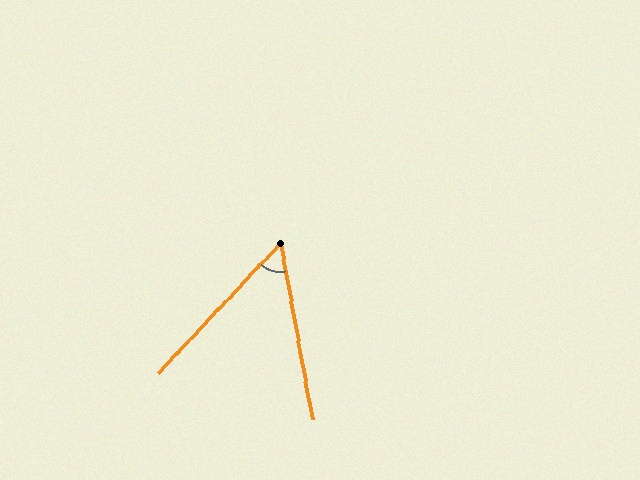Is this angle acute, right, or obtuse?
It is acute.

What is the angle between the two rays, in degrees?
Approximately 53 degrees.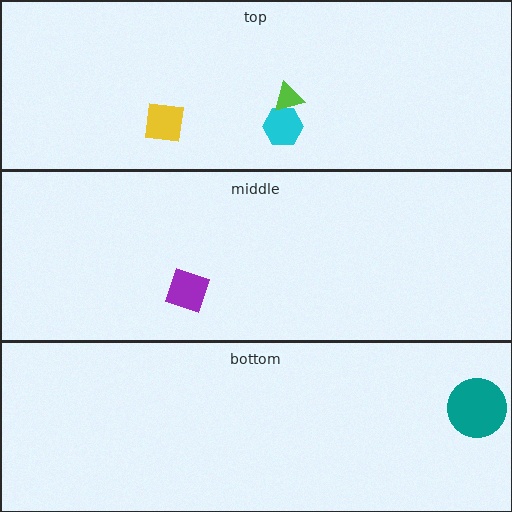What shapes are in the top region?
The cyan hexagon, the lime triangle, the yellow square.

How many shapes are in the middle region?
1.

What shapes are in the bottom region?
The teal circle.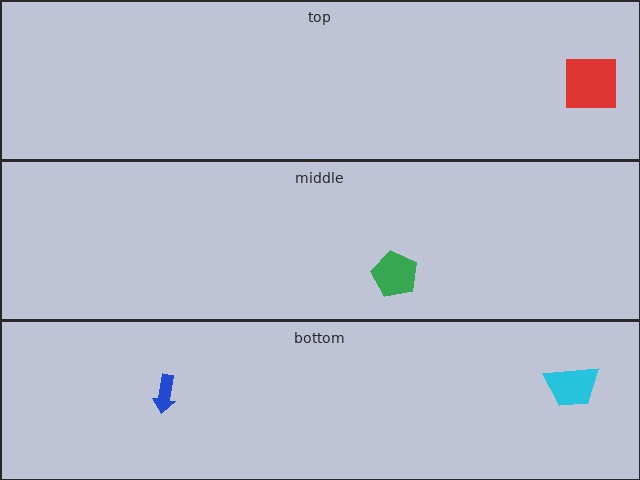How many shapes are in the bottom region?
2.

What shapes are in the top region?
The red square.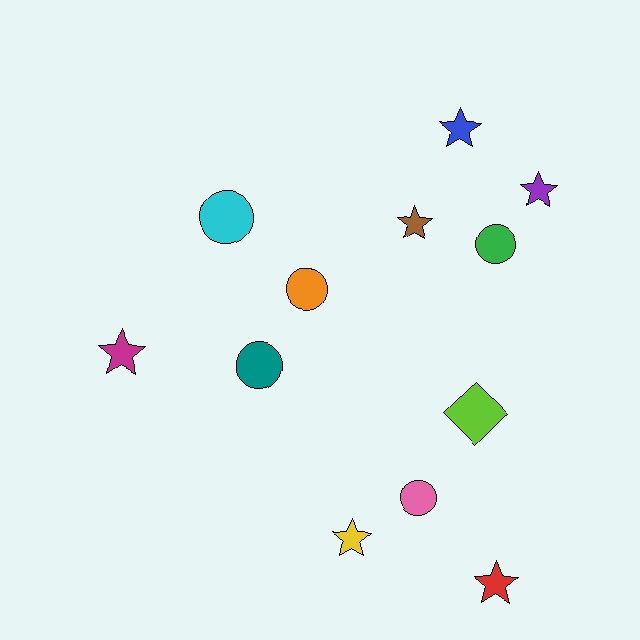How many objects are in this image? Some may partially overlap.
There are 12 objects.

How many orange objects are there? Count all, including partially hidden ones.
There is 1 orange object.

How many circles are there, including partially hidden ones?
There are 5 circles.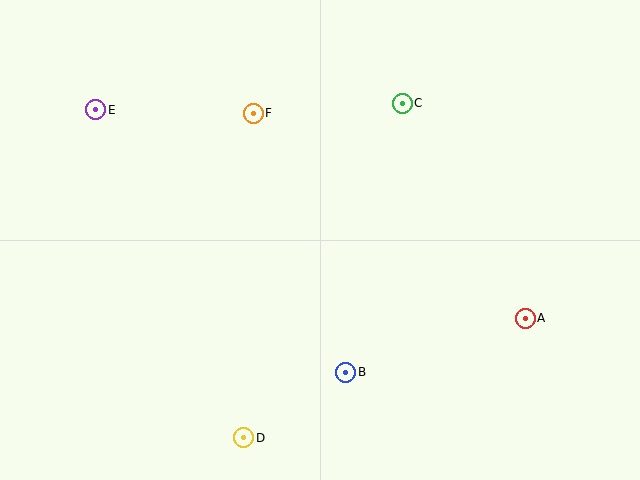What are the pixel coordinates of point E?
Point E is at (96, 110).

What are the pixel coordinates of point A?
Point A is at (525, 318).